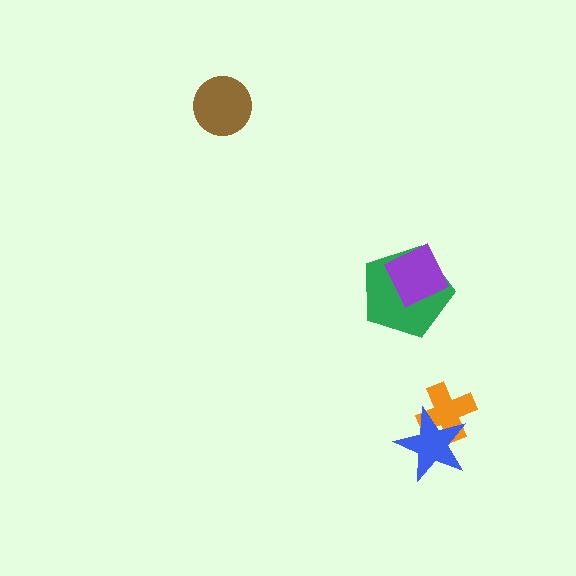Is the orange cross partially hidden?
Yes, it is partially covered by another shape.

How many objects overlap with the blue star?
1 object overlaps with the blue star.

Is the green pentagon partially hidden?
Yes, it is partially covered by another shape.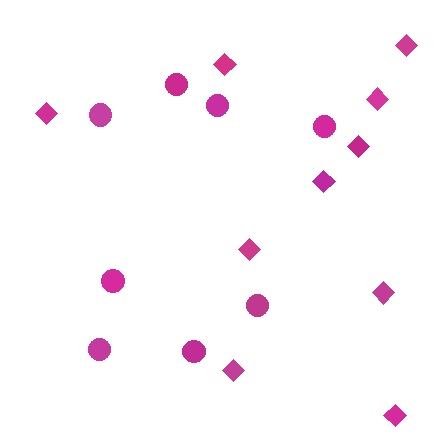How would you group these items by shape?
There are 2 groups: one group of diamonds (10) and one group of circles (8).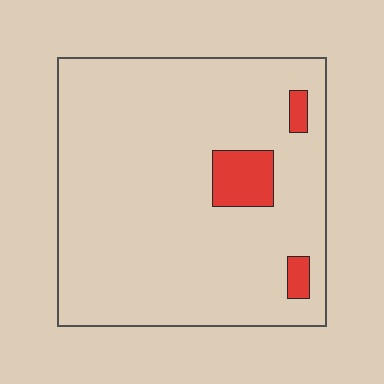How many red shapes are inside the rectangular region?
3.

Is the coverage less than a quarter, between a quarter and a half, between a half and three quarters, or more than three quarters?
Less than a quarter.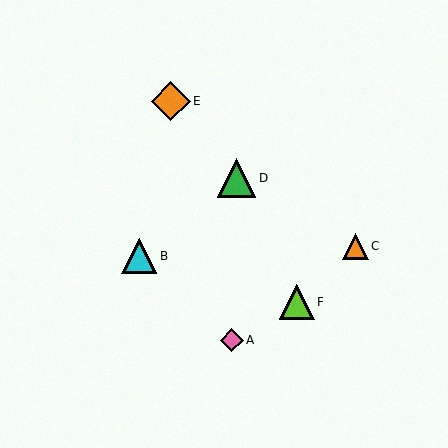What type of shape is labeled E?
Shape E is an orange diamond.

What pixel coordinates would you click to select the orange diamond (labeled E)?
Click at (171, 101) to select the orange diamond E.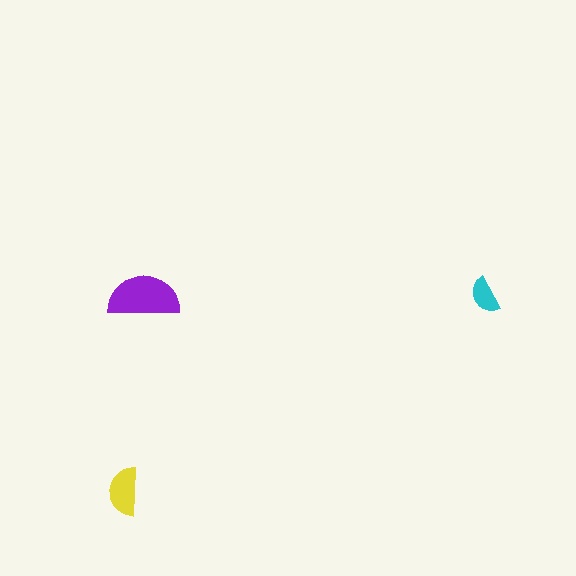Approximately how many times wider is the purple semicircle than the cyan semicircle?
About 2 times wider.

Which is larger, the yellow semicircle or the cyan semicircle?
The yellow one.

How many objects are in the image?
There are 3 objects in the image.